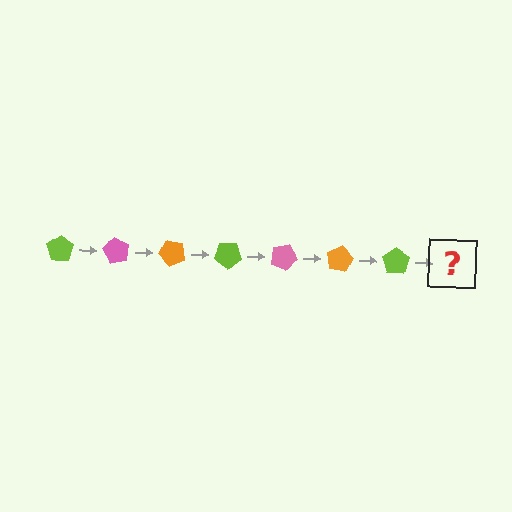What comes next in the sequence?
The next element should be a pink pentagon, rotated 420 degrees from the start.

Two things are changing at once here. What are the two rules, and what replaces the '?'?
The two rules are that it rotates 60 degrees each step and the color cycles through lime, pink, and orange. The '?' should be a pink pentagon, rotated 420 degrees from the start.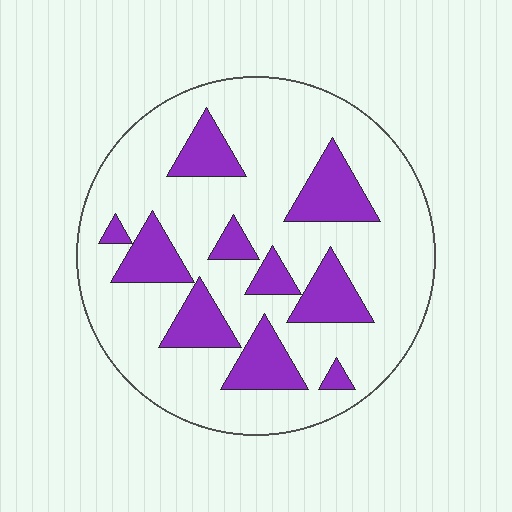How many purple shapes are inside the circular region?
10.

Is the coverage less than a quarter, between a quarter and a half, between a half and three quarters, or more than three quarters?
Less than a quarter.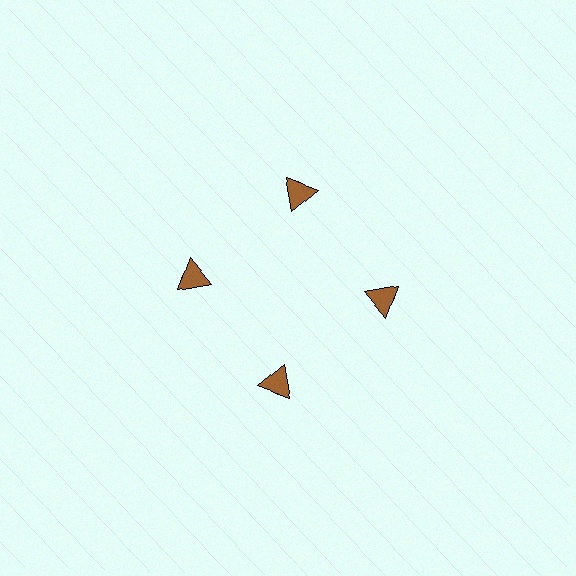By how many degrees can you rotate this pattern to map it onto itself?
The pattern maps onto itself every 90 degrees of rotation.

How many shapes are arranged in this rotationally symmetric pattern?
There are 4 shapes, arranged in 4 groups of 1.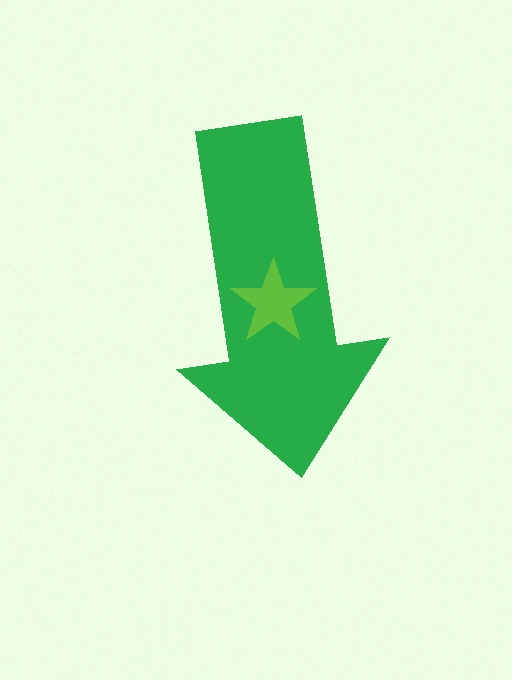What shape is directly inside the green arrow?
The lime star.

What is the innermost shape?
The lime star.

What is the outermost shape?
The green arrow.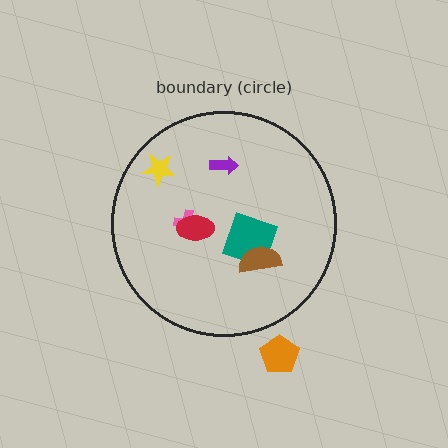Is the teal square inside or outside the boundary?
Inside.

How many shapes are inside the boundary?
6 inside, 1 outside.